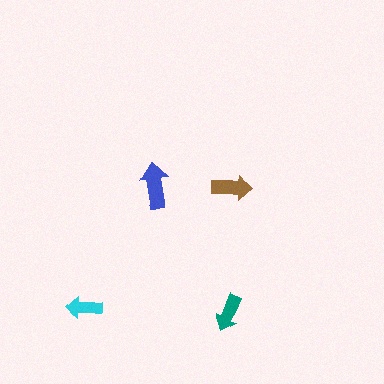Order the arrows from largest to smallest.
the blue one, the brown one, the teal one, the cyan one.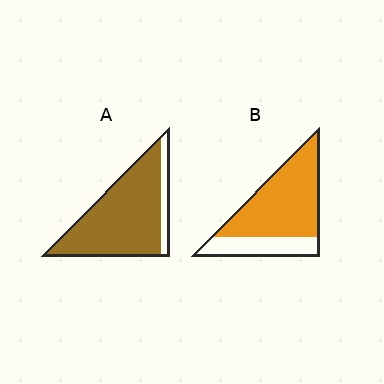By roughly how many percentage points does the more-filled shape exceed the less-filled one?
By roughly 15 percentage points (A over B).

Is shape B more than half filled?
Yes.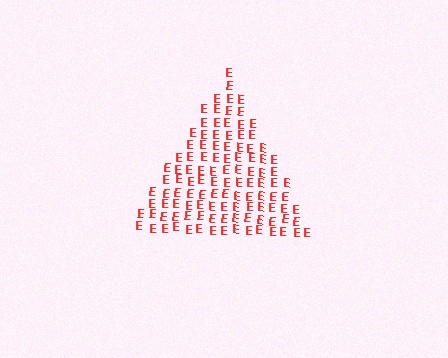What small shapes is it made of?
It is made of small letter E's.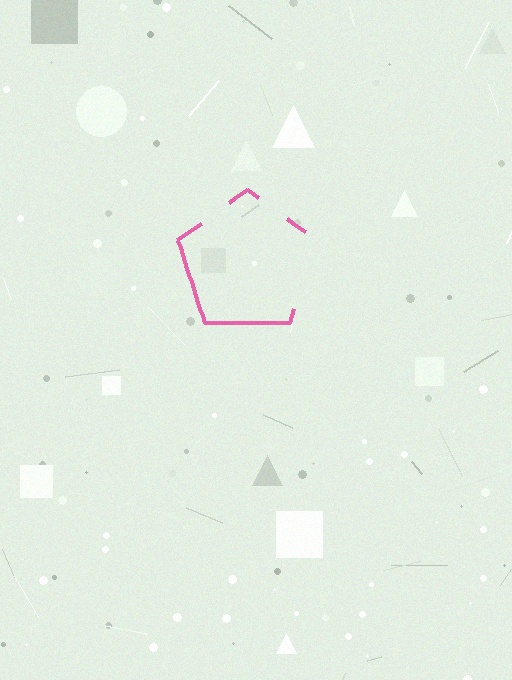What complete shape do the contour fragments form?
The contour fragments form a pentagon.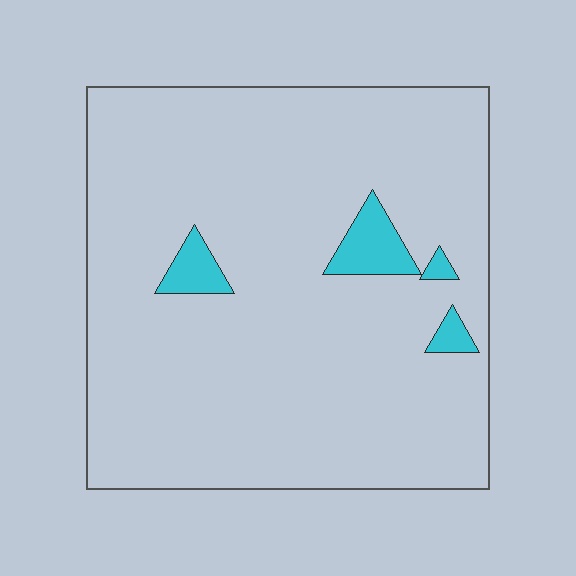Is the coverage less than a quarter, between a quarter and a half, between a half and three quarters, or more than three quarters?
Less than a quarter.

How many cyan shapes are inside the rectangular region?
4.